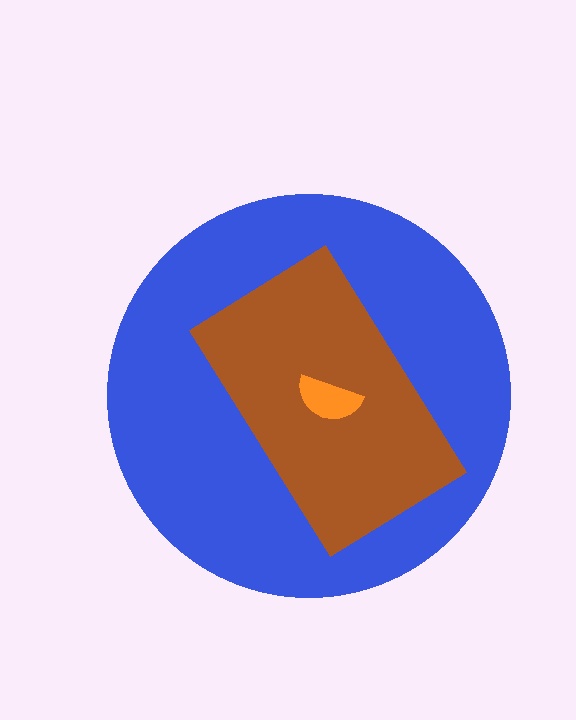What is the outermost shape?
The blue circle.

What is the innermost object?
The orange semicircle.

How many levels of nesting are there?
3.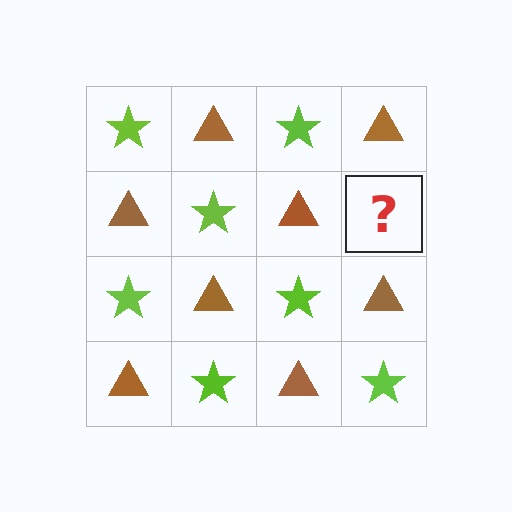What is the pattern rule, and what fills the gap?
The rule is that it alternates lime star and brown triangle in a checkerboard pattern. The gap should be filled with a lime star.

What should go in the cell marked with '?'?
The missing cell should contain a lime star.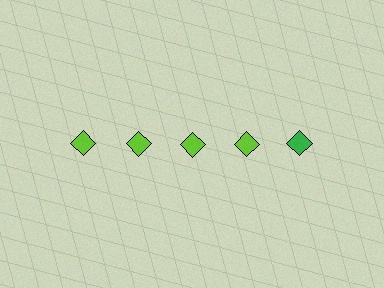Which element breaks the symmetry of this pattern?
The green diamond in the top row, rightmost column breaks the symmetry. All other shapes are lime diamonds.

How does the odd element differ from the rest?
It has a different color: green instead of lime.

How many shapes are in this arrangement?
There are 5 shapes arranged in a grid pattern.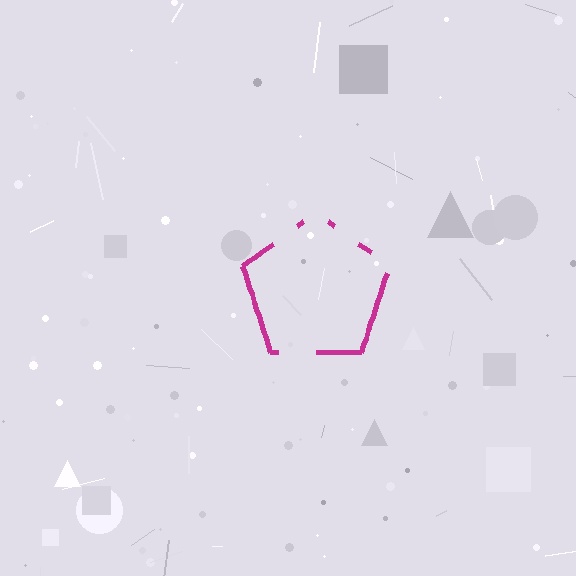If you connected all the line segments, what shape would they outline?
They would outline a pentagon.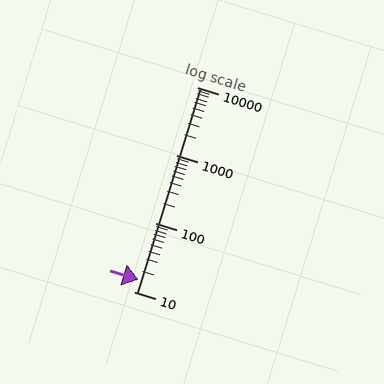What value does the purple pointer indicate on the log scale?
The pointer indicates approximately 15.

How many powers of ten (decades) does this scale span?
The scale spans 3 decades, from 10 to 10000.